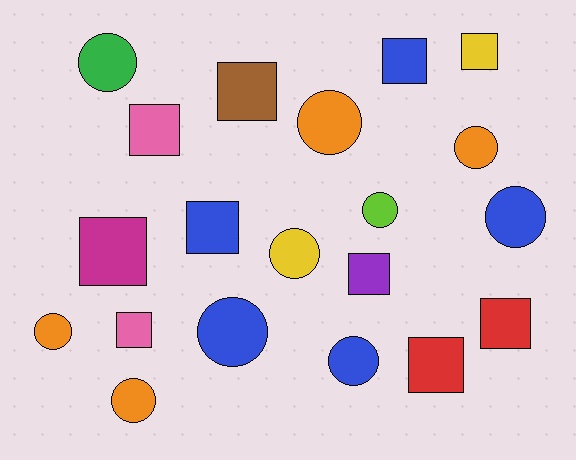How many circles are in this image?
There are 10 circles.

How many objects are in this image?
There are 20 objects.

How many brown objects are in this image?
There is 1 brown object.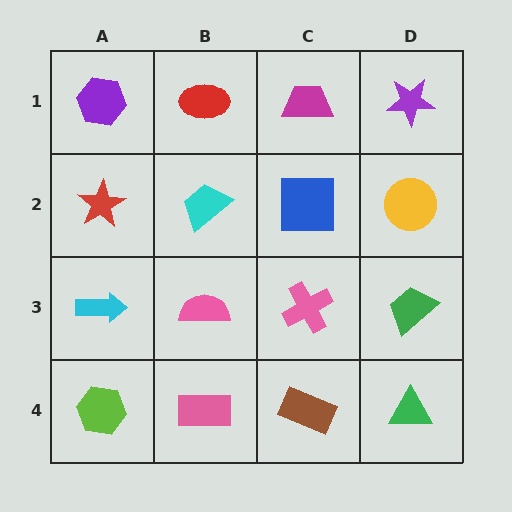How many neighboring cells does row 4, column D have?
2.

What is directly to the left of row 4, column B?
A lime hexagon.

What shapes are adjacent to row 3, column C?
A blue square (row 2, column C), a brown rectangle (row 4, column C), a pink semicircle (row 3, column B), a green trapezoid (row 3, column D).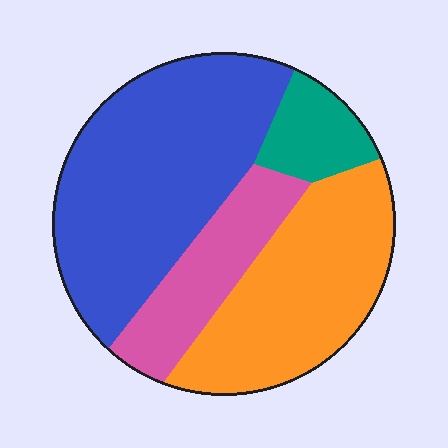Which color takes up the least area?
Teal, at roughly 10%.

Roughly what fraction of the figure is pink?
Pink takes up less than a quarter of the figure.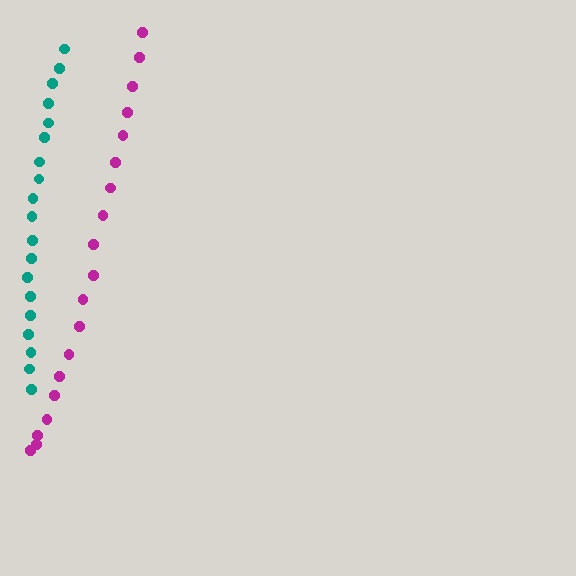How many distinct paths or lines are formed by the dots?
There are 2 distinct paths.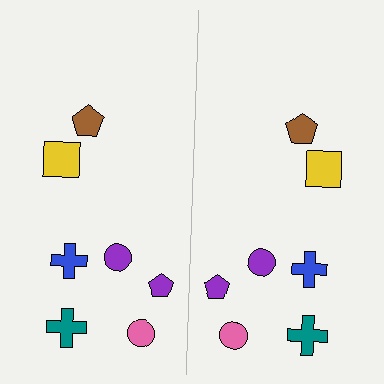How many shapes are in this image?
There are 14 shapes in this image.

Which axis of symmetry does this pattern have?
The pattern has a vertical axis of symmetry running through the center of the image.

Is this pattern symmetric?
Yes, this pattern has bilateral (reflection) symmetry.